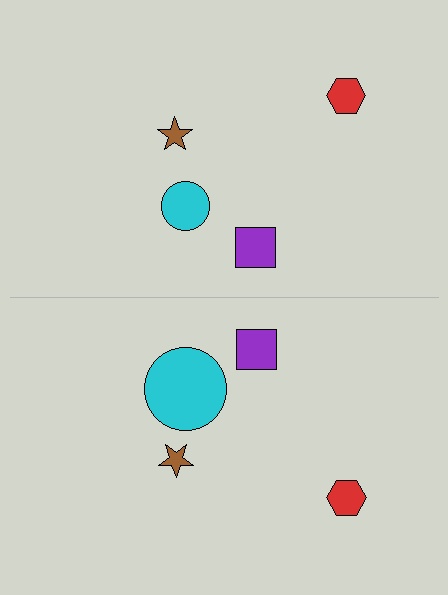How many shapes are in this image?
There are 8 shapes in this image.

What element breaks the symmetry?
The cyan circle on the bottom side has a different size than its mirror counterpart.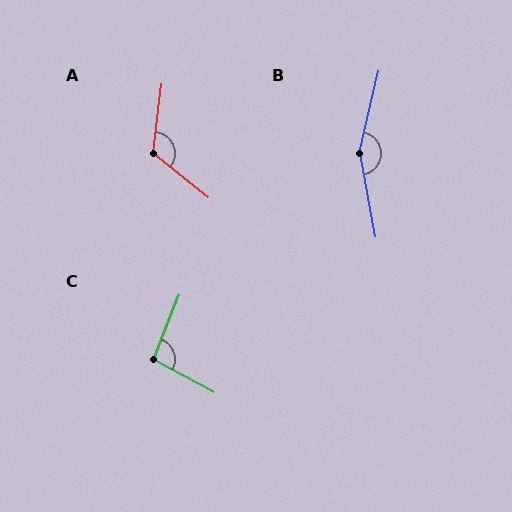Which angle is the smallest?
C, at approximately 97 degrees.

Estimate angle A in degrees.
Approximately 121 degrees.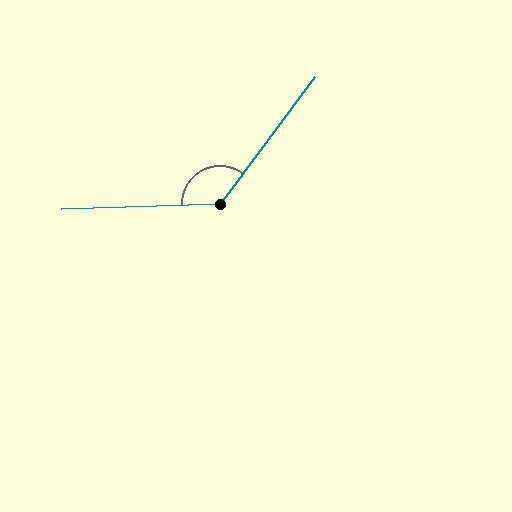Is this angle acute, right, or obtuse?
It is obtuse.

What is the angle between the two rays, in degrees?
Approximately 129 degrees.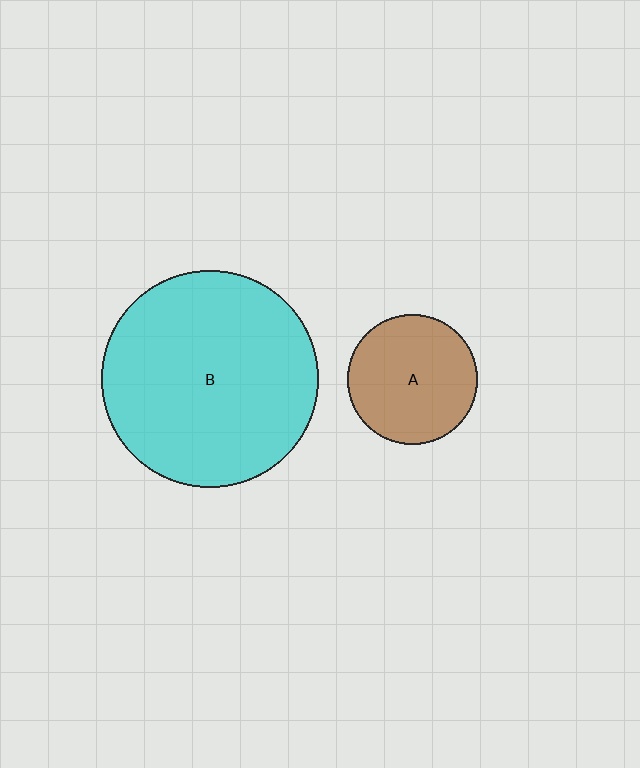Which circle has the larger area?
Circle B (cyan).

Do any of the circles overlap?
No, none of the circles overlap.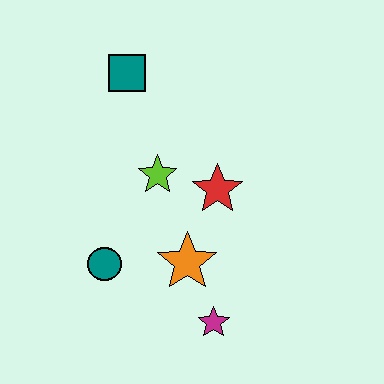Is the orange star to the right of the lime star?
Yes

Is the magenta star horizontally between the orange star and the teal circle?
No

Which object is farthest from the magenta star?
The teal square is farthest from the magenta star.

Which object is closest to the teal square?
The lime star is closest to the teal square.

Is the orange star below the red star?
Yes